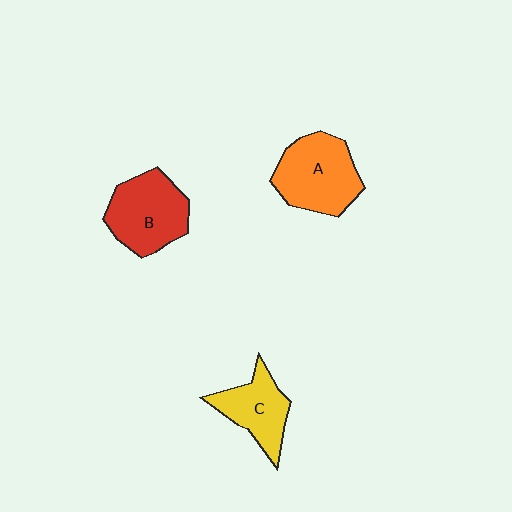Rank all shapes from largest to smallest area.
From largest to smallest: A (orange), B (red), C (yellow).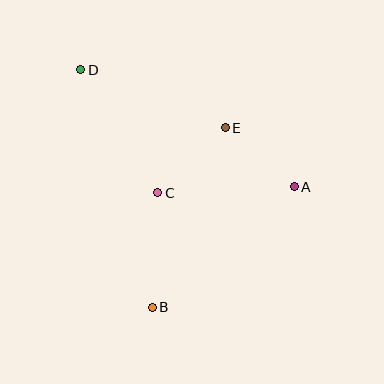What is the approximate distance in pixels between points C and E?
The distance between C and E is approximately 94 pixels.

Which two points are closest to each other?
Points A and E are closest to each other.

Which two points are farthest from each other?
Points B and D are farthest from each other.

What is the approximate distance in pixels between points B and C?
The distance between B and C is approximately 115 pixels.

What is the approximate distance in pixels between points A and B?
The distance between A and B is approximately 186 pixels.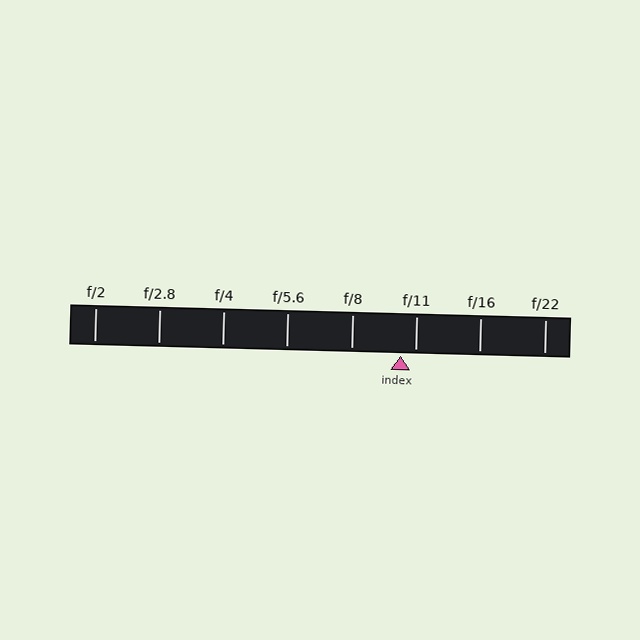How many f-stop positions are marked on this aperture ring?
There are 8 f-stop positions marked.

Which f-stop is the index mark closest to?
The index mark is closest to f/11.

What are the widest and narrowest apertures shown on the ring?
The widest aperture shown is f/2 and the narrowest is f/22.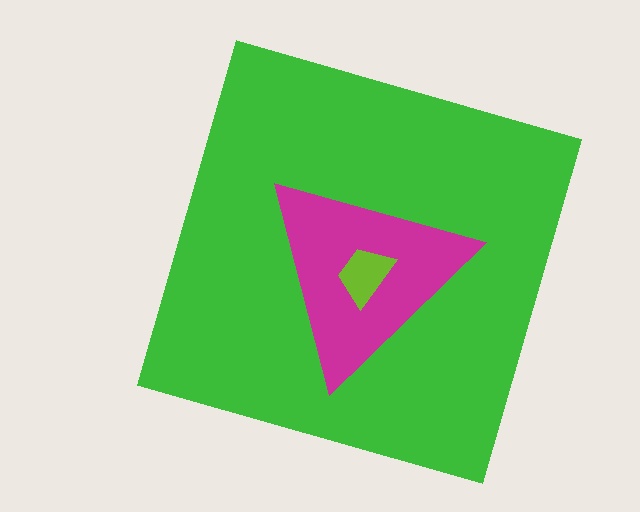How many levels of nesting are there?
3.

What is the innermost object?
The lime trapezoid.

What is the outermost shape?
The green square.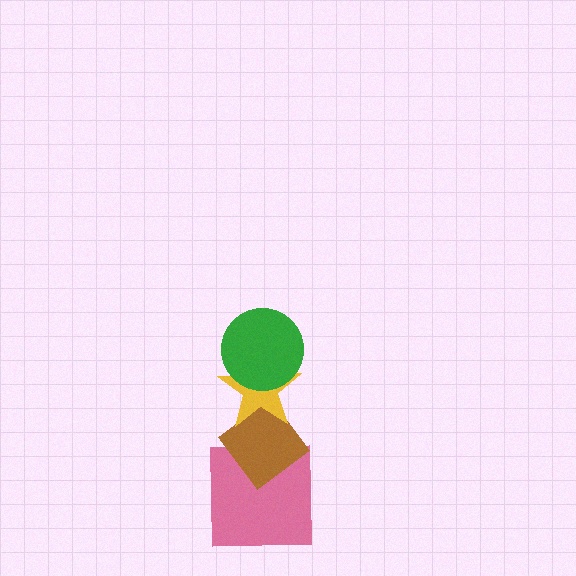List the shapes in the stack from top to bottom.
From top to bottom: the green circle, the yellow star, the brown diamond, the pink square.